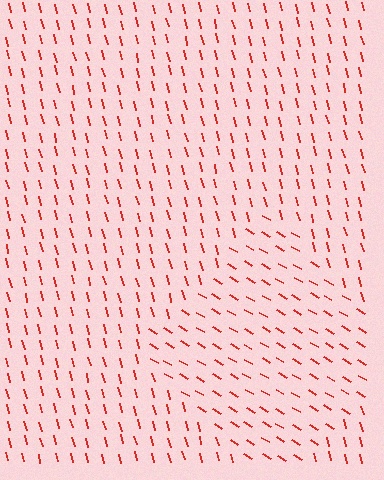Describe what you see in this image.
The image is filled with small red line segments. A diamond region in the image has lines oriented differently from the surrounding lines, creating a visible texture boundary.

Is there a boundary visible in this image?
Yes, there is a texture boundary formed by a change in line orientation.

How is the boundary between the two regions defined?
The boundary is defined purely by a change in line orientation (approximately 45 degrees difference). All lines are the same color and thickness.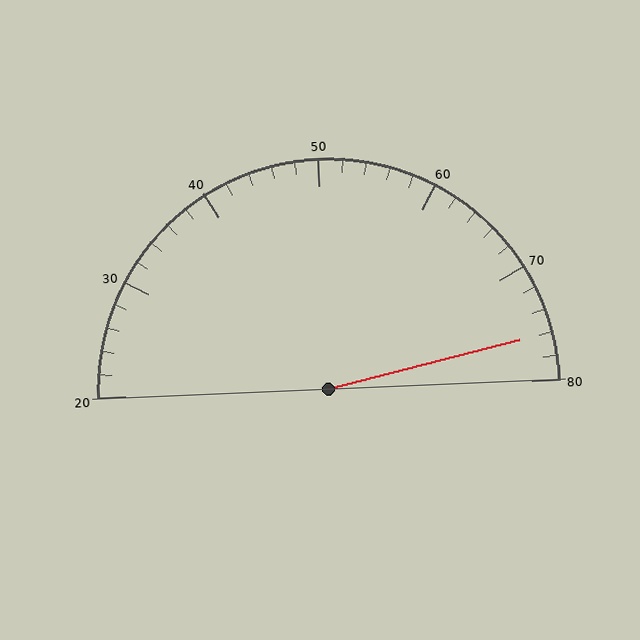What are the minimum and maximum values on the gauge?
The gauge ranges from 20 to 80.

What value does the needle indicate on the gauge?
The needle indicates approximately 76.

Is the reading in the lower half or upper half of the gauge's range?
The reading is in the upper half of the range (20 to 80).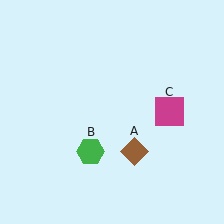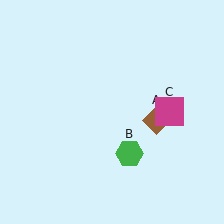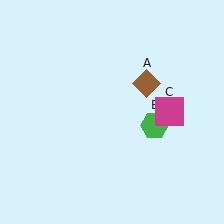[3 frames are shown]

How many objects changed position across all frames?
2 objects changed position: brown diamond (object A), green hexagon (object B).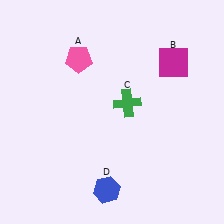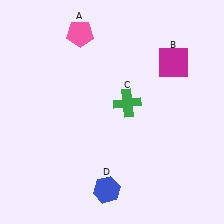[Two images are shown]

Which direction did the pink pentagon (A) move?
The pink pentagon (A) moved up.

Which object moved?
The pink pentagon (A) moved up.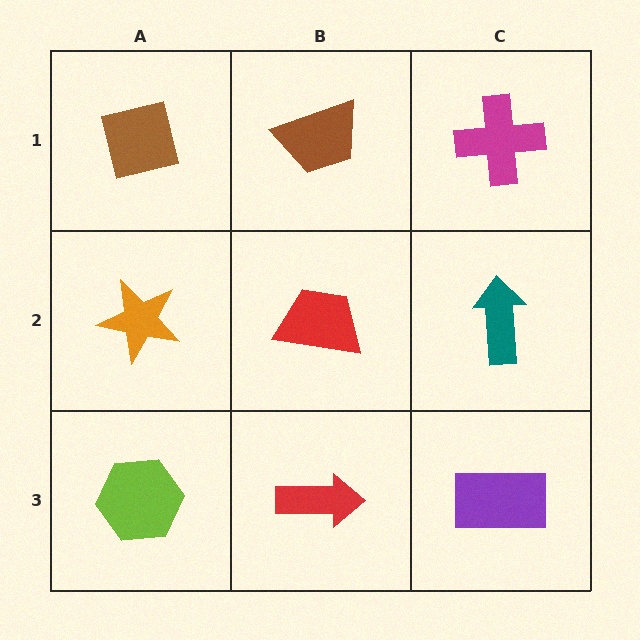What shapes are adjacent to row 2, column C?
A magenta cross (row 1, column C), a purple rectangle (row 3, column C), a red trapezoid (row 2, column B).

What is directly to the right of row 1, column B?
A magenta cross.